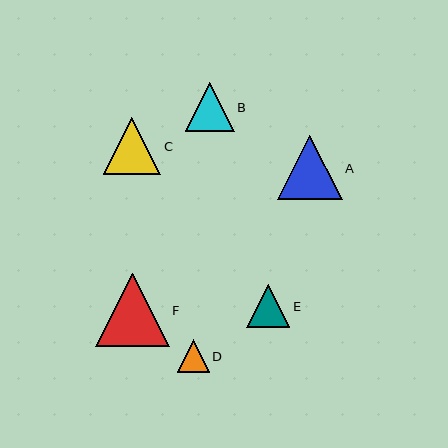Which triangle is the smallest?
Triangle D is the smallest with a size of approximately 32 pixels.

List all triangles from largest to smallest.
From largest to smallest: F, A, C, B, E, D.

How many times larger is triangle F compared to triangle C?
Triangle F is approximately 1.3 times the size of triangle C.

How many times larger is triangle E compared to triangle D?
Triangle E is approximately 1.4 times the size of triangle D.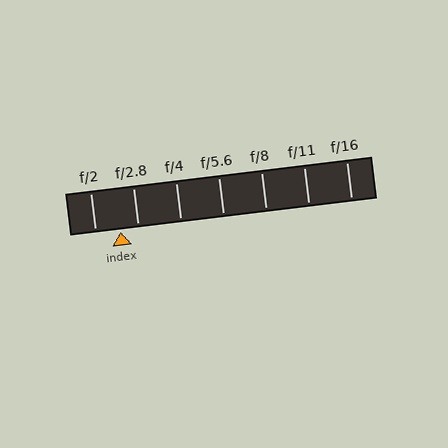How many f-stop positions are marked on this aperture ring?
There are 7 f-stop positions marked.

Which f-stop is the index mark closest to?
The index mark is closest to f/2.8.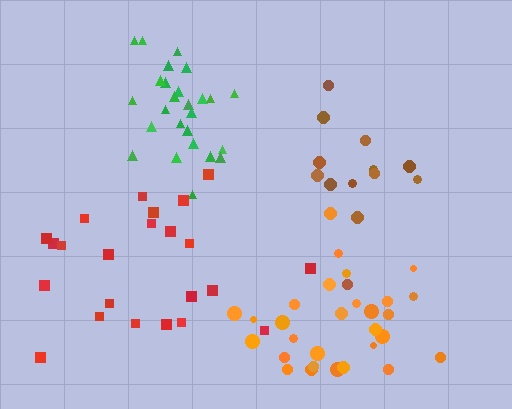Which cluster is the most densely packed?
Green.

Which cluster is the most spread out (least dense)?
Brown.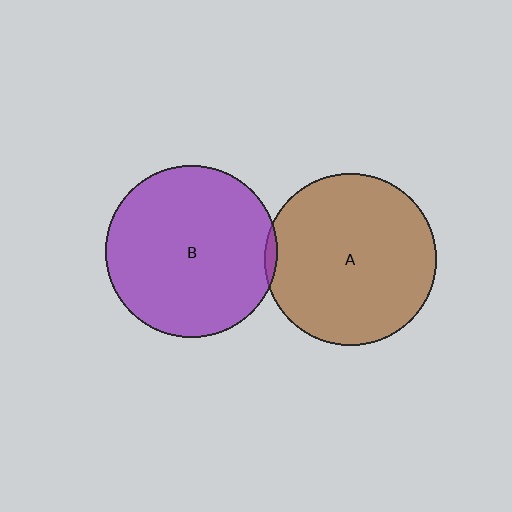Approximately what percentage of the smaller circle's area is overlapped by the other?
Approximately 5%.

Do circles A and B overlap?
Yes.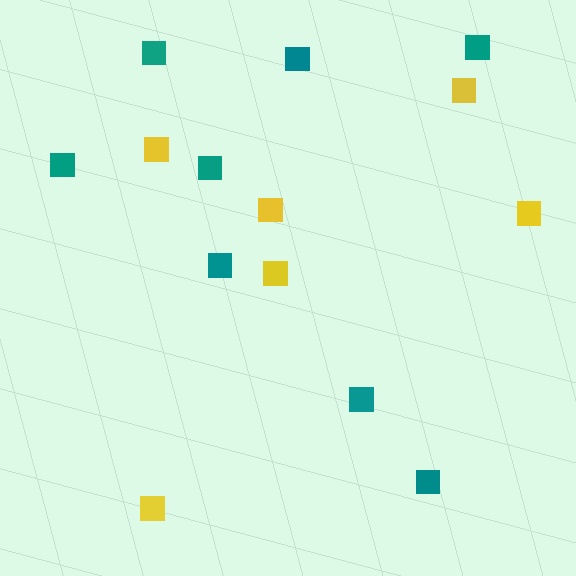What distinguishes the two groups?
There are 2 groups: one group of teal squares (8) and one group of yellow squares (6).